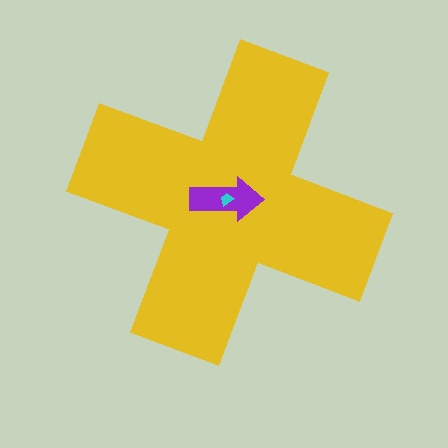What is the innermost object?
The cyan trapezoid.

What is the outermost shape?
The yellow cross.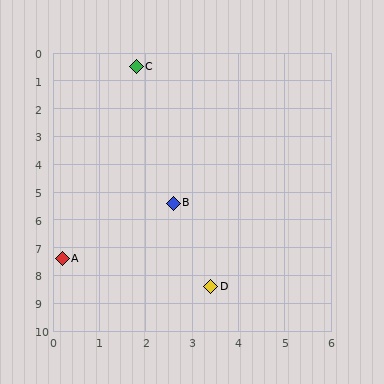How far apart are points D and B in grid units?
Points D and B are about 3.1 grid units apart.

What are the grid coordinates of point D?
Point D is at approximately (3.4, 8.4).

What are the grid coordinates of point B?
Point B is at approximately (2.6, 5.4).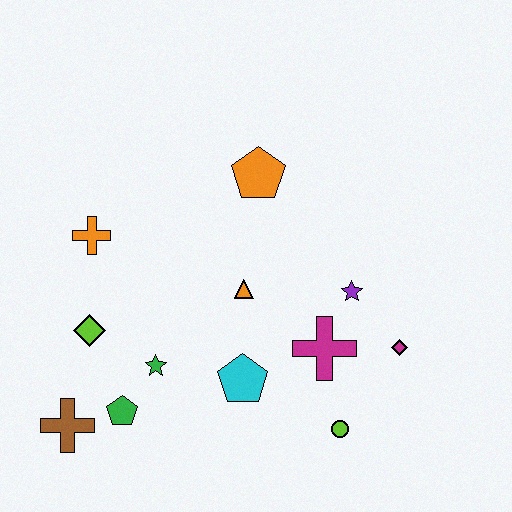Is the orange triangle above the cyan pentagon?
Yes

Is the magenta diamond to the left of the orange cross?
No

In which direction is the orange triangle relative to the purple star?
The orange triangle is to the left of the purple star.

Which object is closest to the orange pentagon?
The orange triangle is closest to the orange pentagon.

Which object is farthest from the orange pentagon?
The brown cross is farthest from the orange pentagon.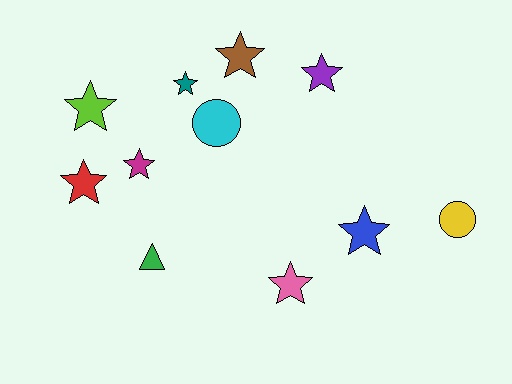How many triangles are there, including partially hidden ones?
There is 1 triangle.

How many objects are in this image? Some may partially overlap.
There are 11 objects.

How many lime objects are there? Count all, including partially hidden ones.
There is 1 lime object.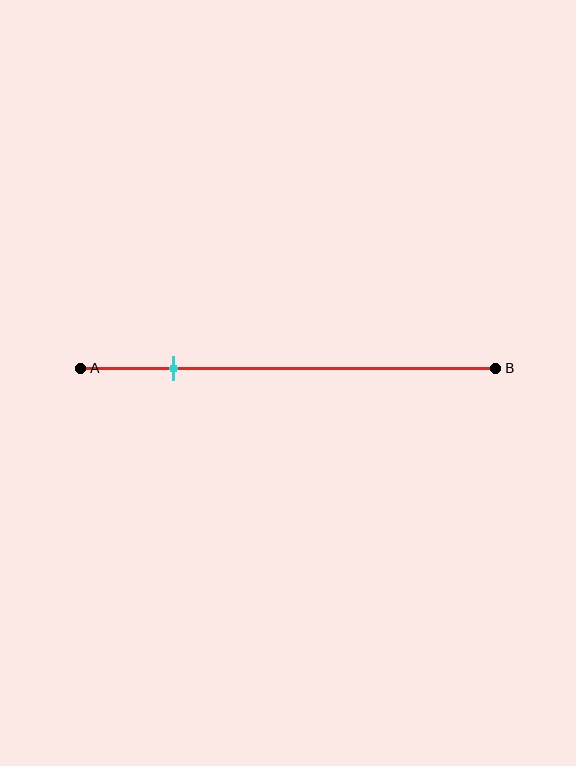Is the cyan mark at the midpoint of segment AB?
No, the mark is at about 20% from A, not at the 50% midpoint.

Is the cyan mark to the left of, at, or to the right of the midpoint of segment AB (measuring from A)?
The cyan mark is to the left of the midpoint of segment AB.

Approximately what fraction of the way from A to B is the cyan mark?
The cyan mark is approximately 20% of the way from A to B.